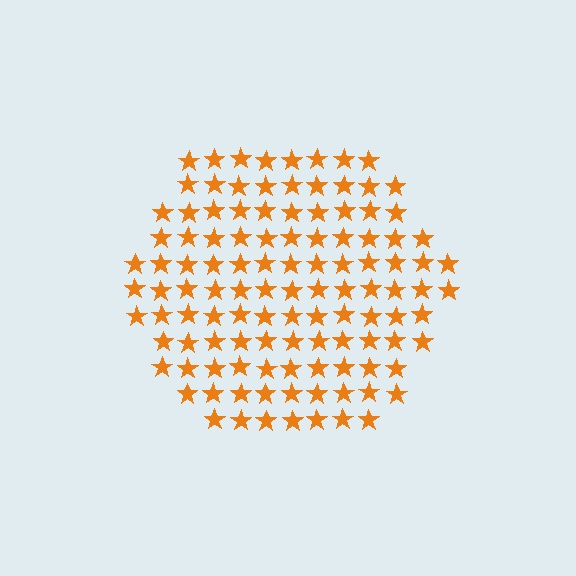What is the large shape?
The large shape is a hexagon.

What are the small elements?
The small elements are stars.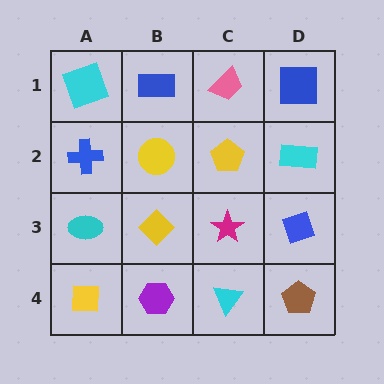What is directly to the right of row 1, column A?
A blue rectangle.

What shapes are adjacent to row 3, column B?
A yellow circle (row 2, column B), a purple hexagon (row 4, column B), a cyan ellipse (row 3, column A), a magenta star (row 3, column C).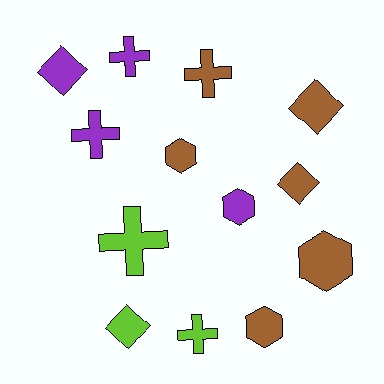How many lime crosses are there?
There are 2 lime crosses.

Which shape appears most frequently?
Cross, with 5 objects.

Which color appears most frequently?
Brown, with 6 objects.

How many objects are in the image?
There are 13 objects.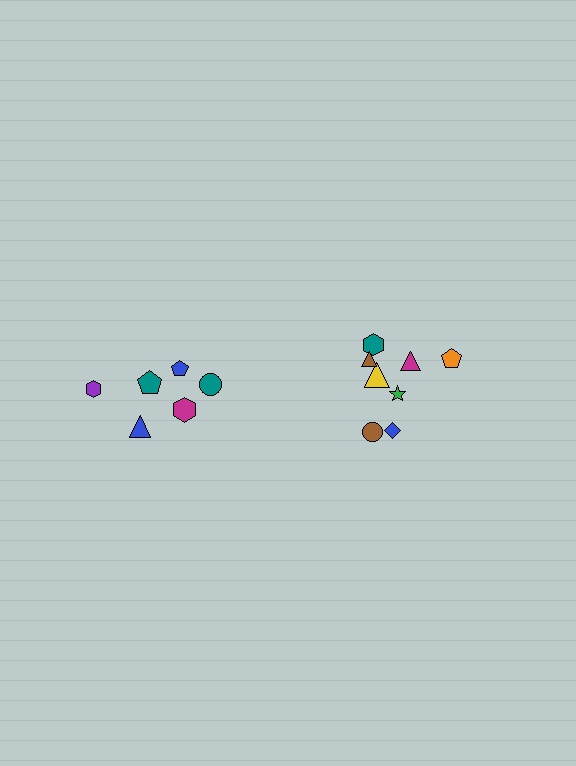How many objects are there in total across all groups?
There are 14 objects.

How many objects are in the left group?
There are 6 objects.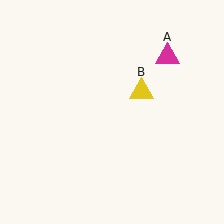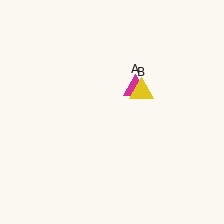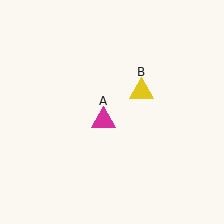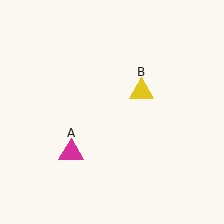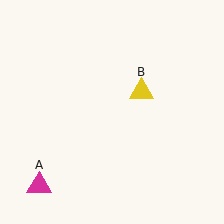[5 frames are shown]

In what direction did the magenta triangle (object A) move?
The magenta triangle (object A) moved down and to the left.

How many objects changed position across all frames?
1 object changed position: magenta triangle (object A).